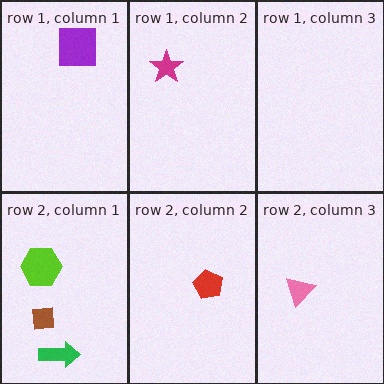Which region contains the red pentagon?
The row 2, column 2 region.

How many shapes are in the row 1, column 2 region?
1.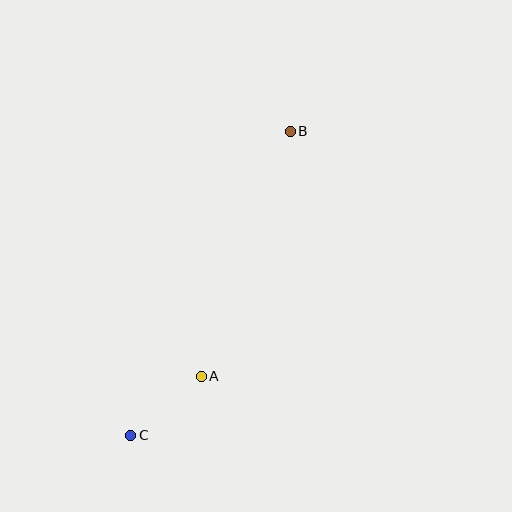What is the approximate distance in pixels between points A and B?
The distance between A and B is approximately 261 pixels.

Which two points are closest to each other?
Points A and C are closest to each other.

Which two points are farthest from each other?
Points B and C are farthest from each other.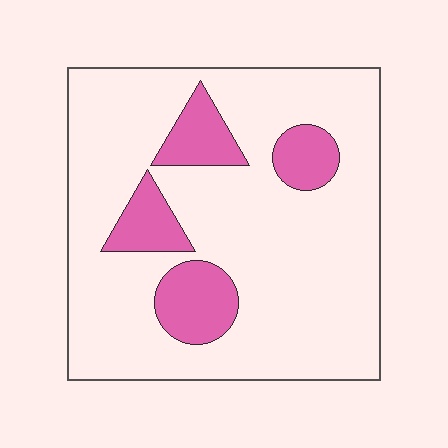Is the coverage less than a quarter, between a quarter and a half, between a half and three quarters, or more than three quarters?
Less than a quarter.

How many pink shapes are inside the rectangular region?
4.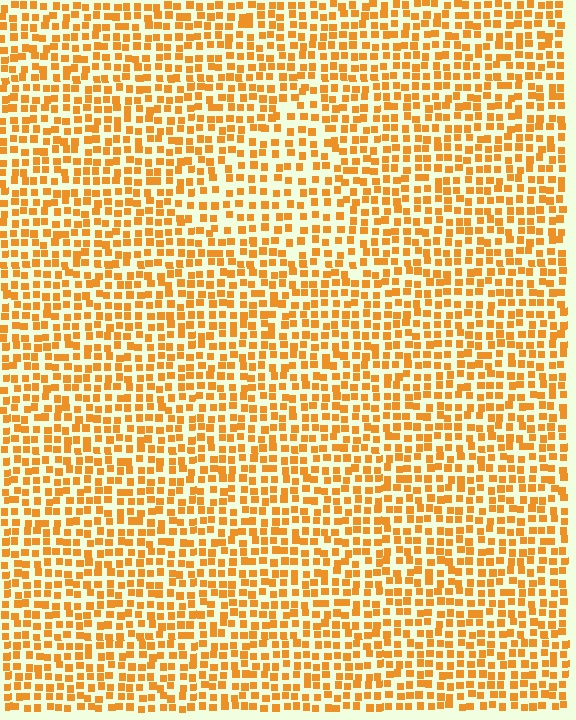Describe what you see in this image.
The image contains small orange elements arranged at two different densities. A triangle-shaped region is visible where the elements are less densely packed than the surrounding area.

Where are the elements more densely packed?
The elements are more densely packed outside the triangle boundary.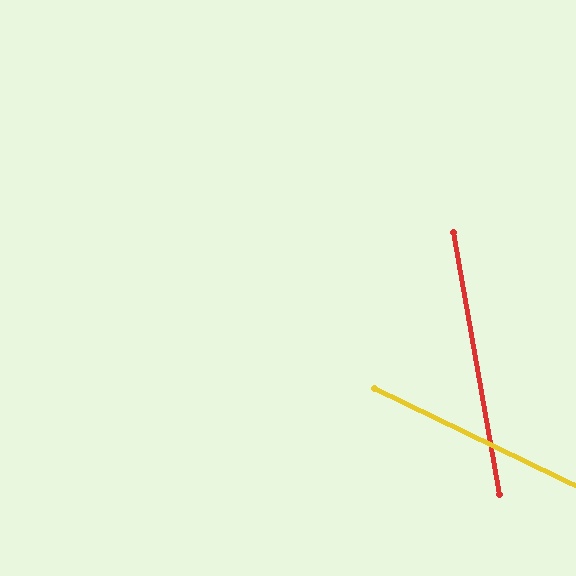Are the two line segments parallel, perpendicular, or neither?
Neither parallel nor perpendicular — they differ by about 54°.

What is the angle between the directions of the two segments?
Approximately 54 degrees.